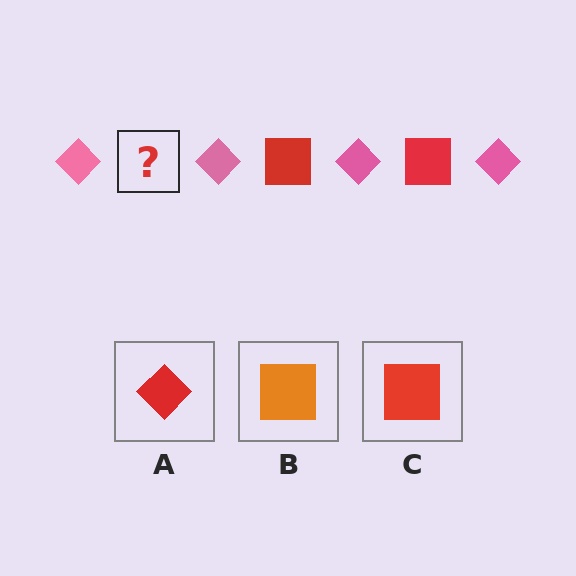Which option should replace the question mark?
Option C.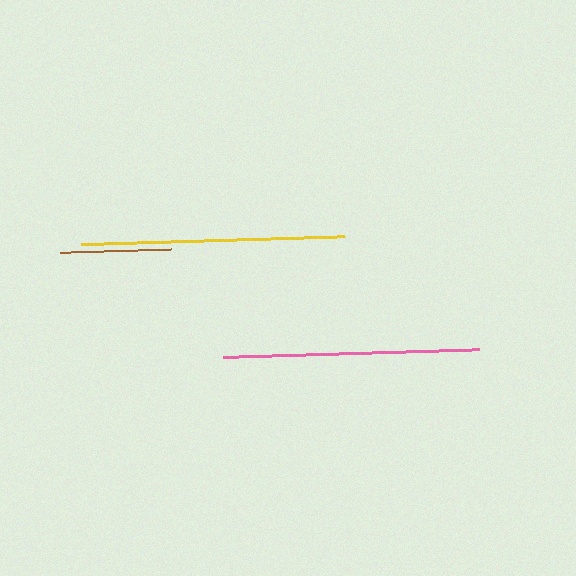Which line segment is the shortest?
The brown line is the shortest at approximately 111 pixels.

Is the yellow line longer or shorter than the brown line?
The yellow line is longer than the brown line.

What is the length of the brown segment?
The brown segment is approximately 111 pixels long.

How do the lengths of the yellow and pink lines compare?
The yellow and pink lines are approximately the same length.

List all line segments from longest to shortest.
From longest to shortest: yellow, pink, brown.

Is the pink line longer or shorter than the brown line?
The pink line is longer than the brown line.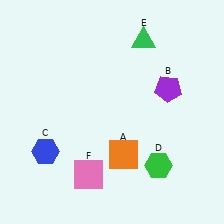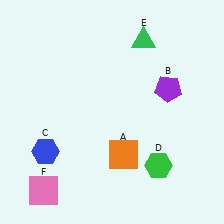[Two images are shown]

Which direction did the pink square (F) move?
The pink square (F) moved left.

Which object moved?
The pink square (F) moved left.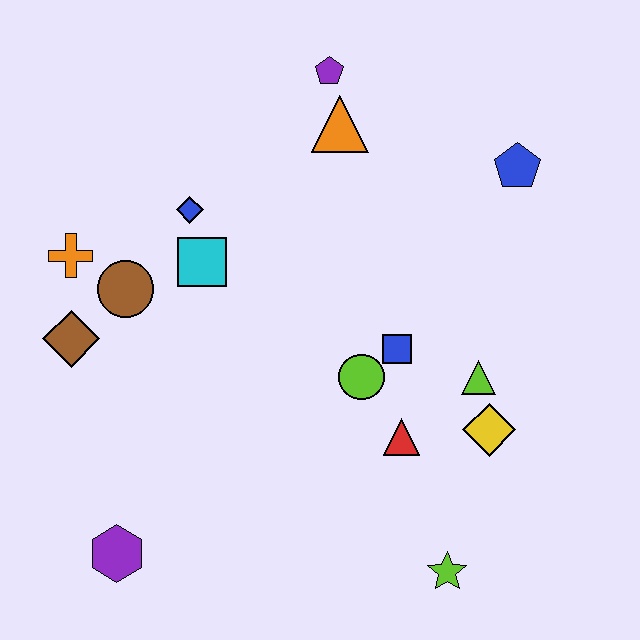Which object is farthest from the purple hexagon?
The blue pentagon is farthest from the purple hexagon.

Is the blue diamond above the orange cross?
Yes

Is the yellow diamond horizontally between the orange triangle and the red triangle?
No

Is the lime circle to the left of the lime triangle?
Yes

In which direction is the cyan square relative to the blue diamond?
The cyan square is below the blue diamond.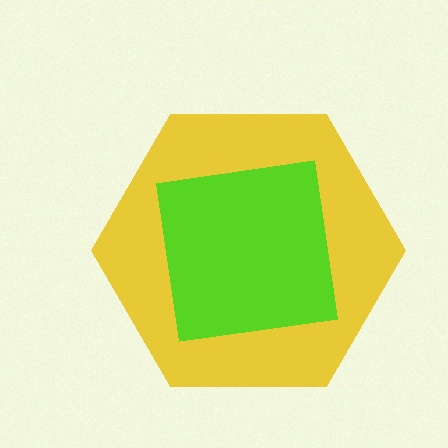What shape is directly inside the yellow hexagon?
The lime square.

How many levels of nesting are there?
2.